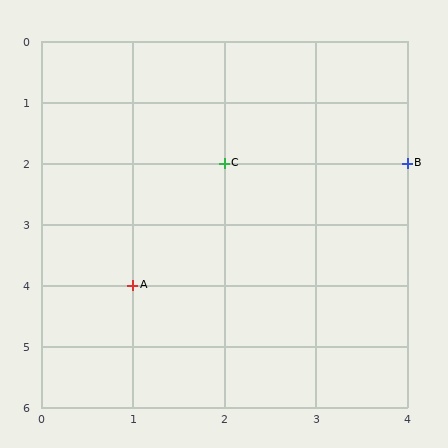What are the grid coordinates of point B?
Point B is at grid coordinates (4, 2).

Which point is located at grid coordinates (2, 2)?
Point C is at (2, 2).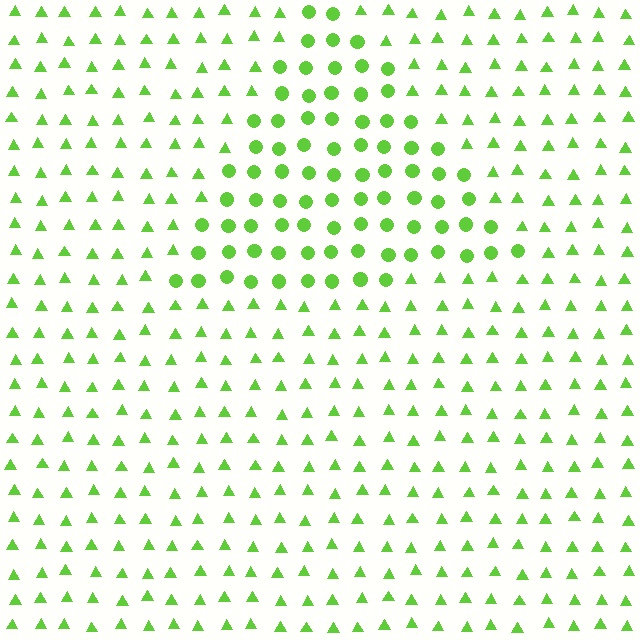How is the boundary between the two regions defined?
The boundary is defined by a change in element shape: circles inside vs. triangles outside. All elements share the same color and spacing.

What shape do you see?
I see a triangle.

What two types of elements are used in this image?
The image uses circles inside the triangle region and triangles outside it.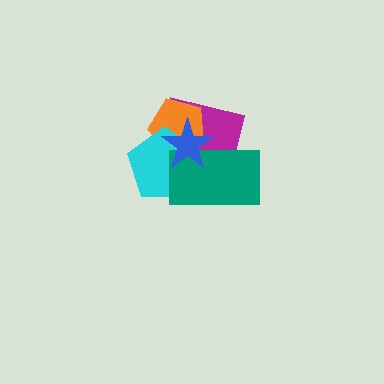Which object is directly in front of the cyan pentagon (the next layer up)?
The teal rectangle is directly in front of the cyan pentagon.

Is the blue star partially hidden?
No, no other shape covers it.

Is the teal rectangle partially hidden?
Yes, it is partially covered by another shape.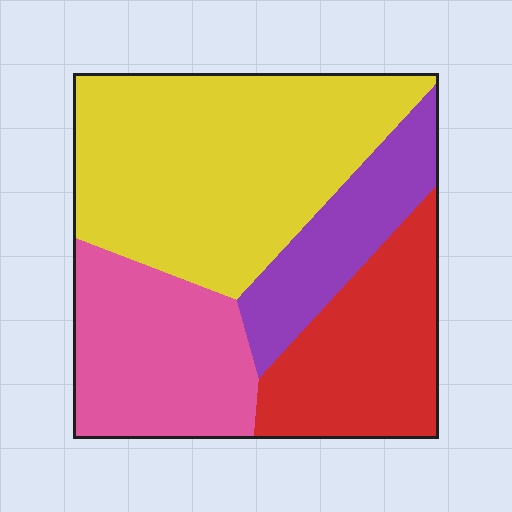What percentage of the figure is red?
Red takes up less than a quarter of the figure.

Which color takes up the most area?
Yellow, at roughly 40%.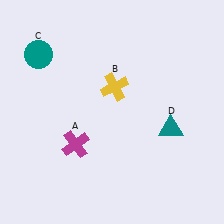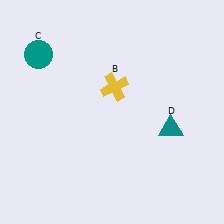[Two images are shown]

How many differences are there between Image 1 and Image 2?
There is 1 difference between the two images.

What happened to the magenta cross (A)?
The magenta cross (A) was removed in Image 2. It was in the bottom-left area of Image 1.